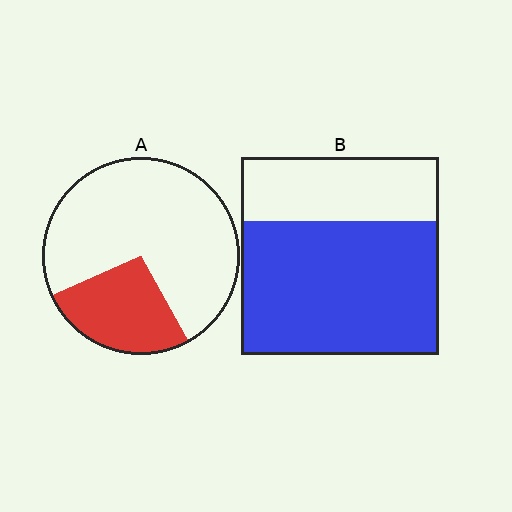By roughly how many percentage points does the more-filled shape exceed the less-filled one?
By roughly 40 percentage points (B over A).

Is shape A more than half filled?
No.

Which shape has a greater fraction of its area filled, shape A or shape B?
Shape B.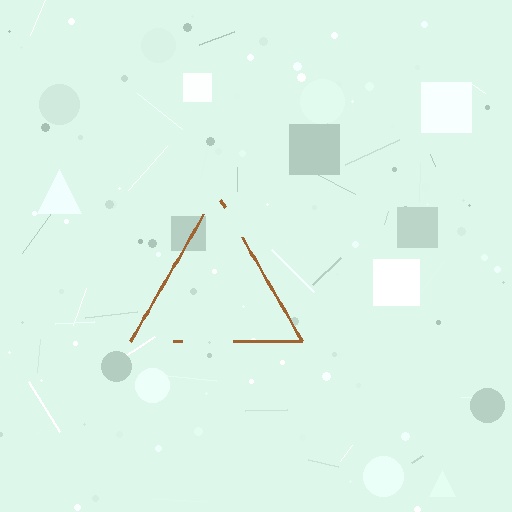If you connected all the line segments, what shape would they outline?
They would outline a triangle.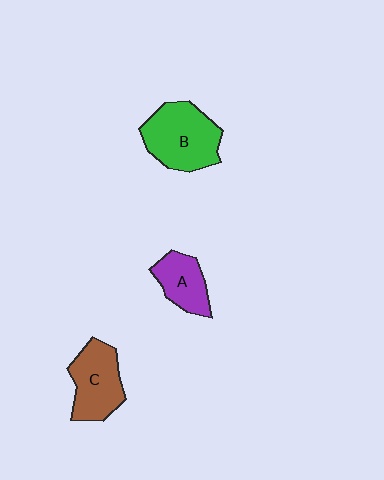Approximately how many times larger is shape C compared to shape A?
Approximately 1.4 times.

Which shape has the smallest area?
Shape A (purple).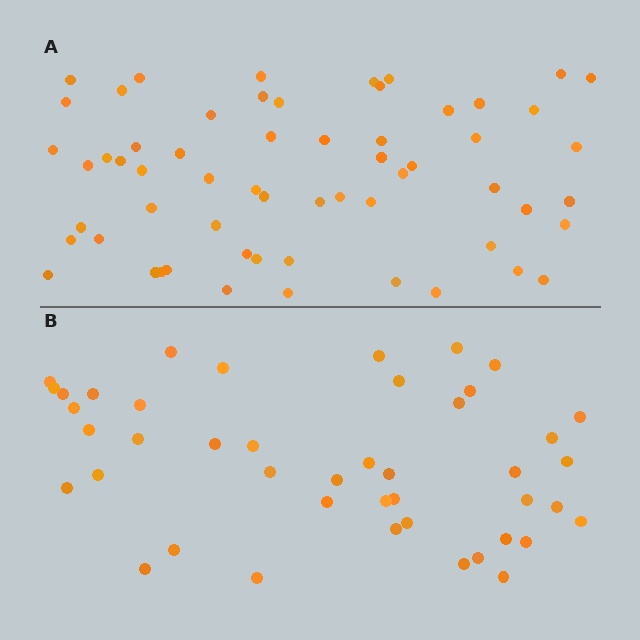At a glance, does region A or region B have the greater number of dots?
Region A (the top region) has more dots.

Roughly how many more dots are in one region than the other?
Region A has approximately 15 more dots than region B.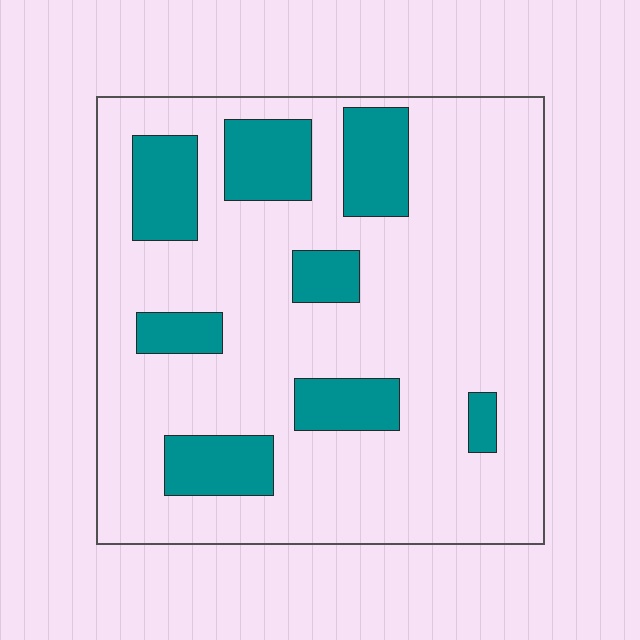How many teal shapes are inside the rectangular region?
8.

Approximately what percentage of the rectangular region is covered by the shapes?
Approximately 20%.